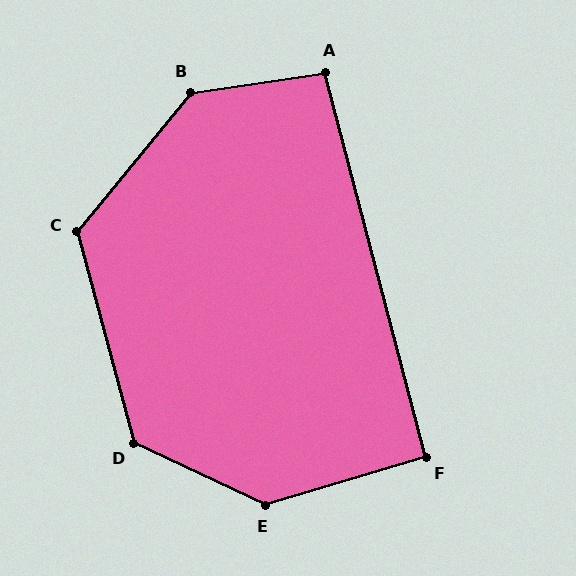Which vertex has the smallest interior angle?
F, at approximately 92 degrees.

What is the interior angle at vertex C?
Approximately 126 degrees (obtuse).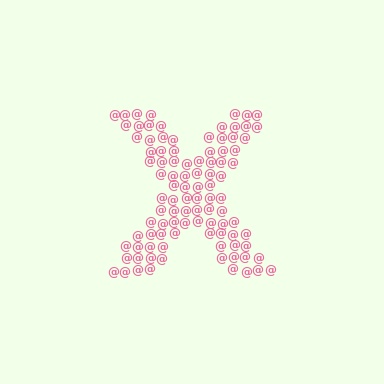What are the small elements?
The small elements are at signs.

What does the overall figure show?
The overall figure shows the letter X.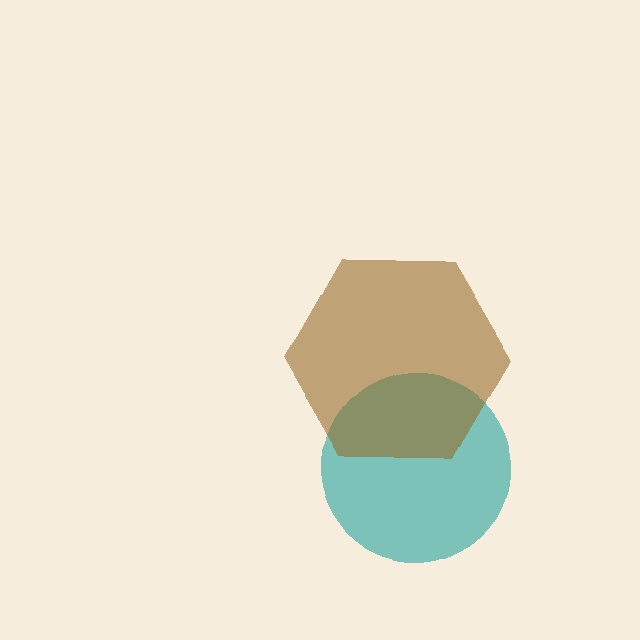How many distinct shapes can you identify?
There are 2 distinct shapes: a teal circle, a brown hexagon.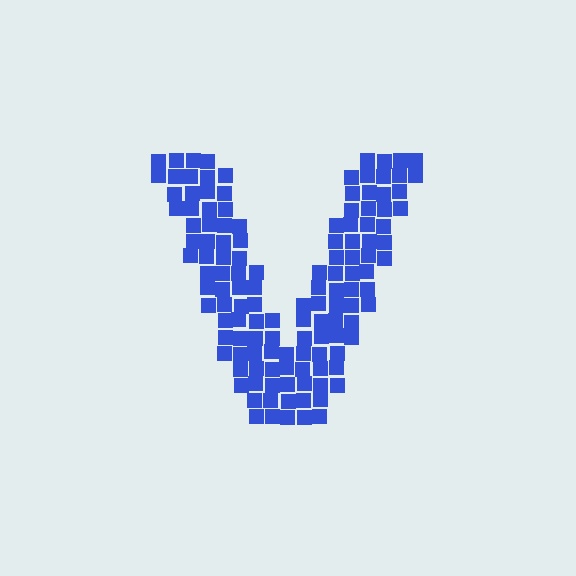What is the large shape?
The large shape is the letter V.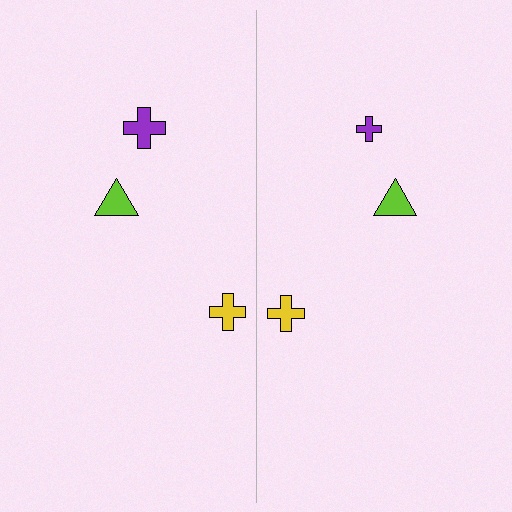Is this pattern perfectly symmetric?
No, the pattern is not perfectly symmetric. The purple cross on the right side has a different size than its mirror counterpart.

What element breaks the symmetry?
The purple cross on the right side has a different size than its mirror counterpart.